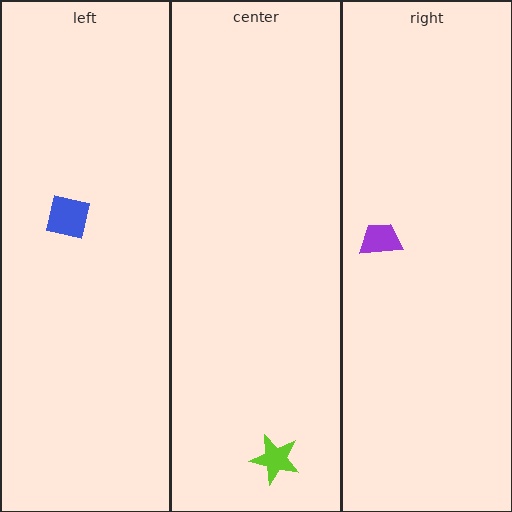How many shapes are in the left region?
1.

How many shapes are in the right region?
1.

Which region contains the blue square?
The left region.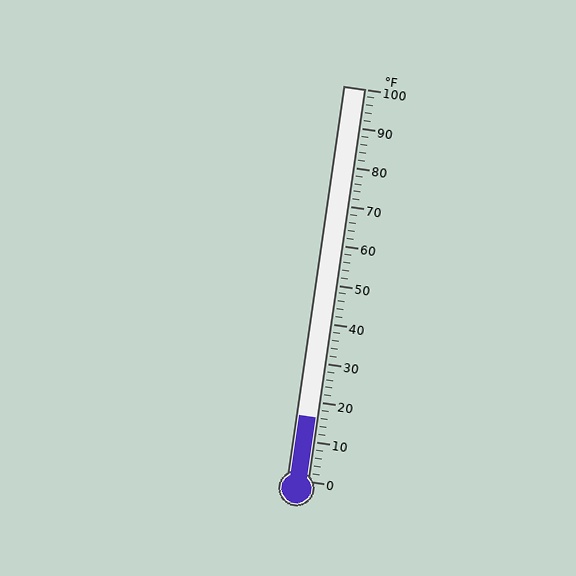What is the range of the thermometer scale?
The thermometer scale ranges from 0°F to 100°F.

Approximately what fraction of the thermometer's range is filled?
The thermometer is filled to approximately 15% of its range.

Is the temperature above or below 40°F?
The temperature is below 40°F.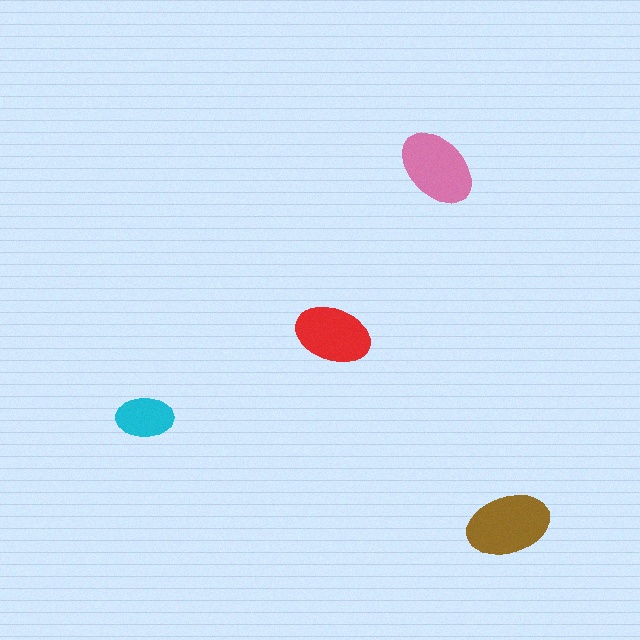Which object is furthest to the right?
The brown ellipse is rightmost.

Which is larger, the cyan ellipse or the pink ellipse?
The pink one.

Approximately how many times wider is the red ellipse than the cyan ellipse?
About 1.5 times wider.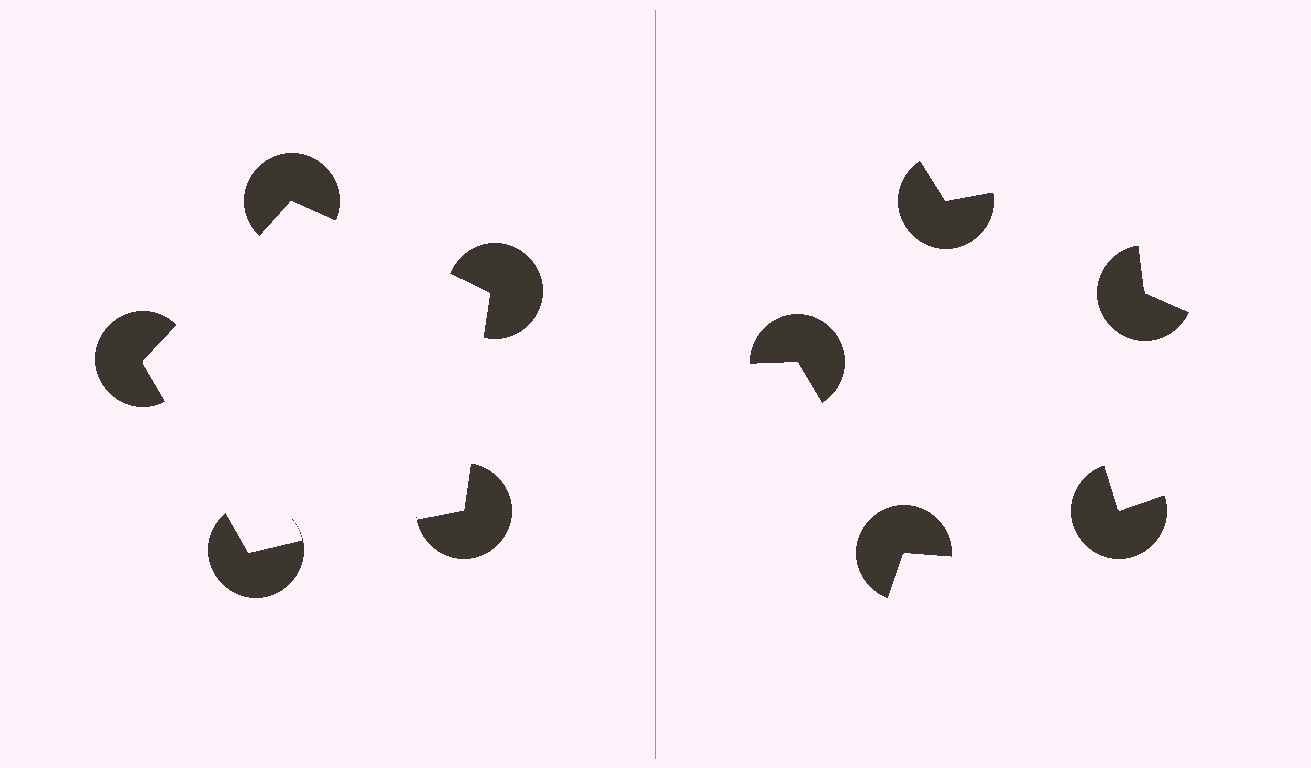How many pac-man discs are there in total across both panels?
10 — 5 on each side.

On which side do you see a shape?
An illusory pentagon appears on the left side. On the right side the wedge cuts are rotated, so no coherent shape forms.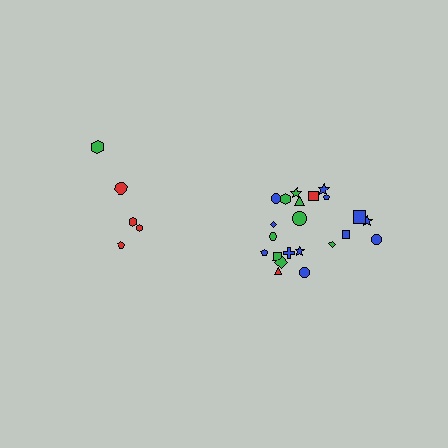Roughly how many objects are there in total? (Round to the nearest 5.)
Roughly 25 objects in total.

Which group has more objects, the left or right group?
The right group.